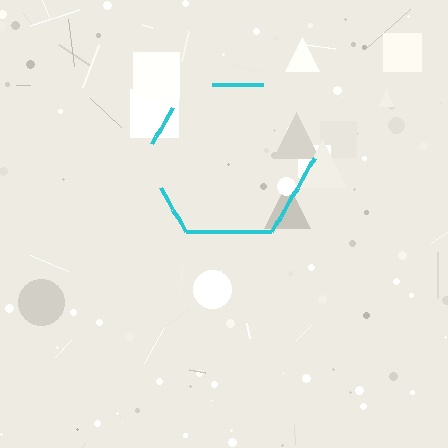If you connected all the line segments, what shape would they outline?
They would outline a hexagon.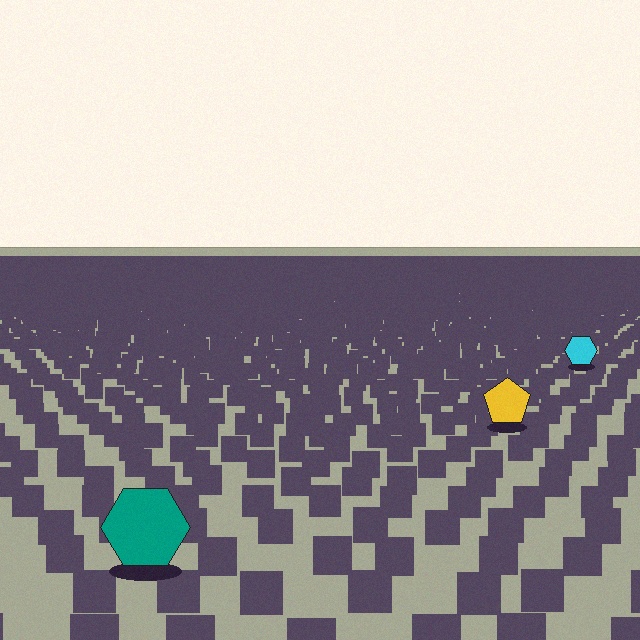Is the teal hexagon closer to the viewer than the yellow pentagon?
Yes. The teal hexagon is closer — you can tell from the texture gradient: the ground texture is coarser near it.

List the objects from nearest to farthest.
From nearest to farthest: the teal hexagon, the yellow pentagon, the cyan hexagon.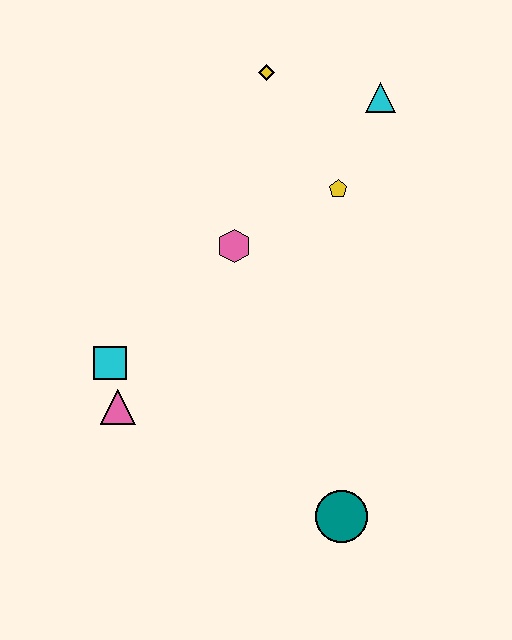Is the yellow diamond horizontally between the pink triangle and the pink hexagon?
No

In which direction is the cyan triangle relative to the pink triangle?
The cyan triangle is above the pink triangle.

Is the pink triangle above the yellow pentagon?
No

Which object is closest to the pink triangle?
The cyan square is closest to the pink triangle.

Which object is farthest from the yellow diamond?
The teal circle is farthest from the yellow diamond.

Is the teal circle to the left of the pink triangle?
No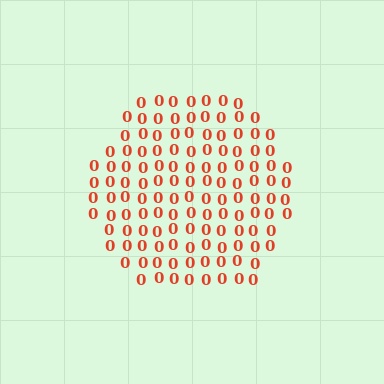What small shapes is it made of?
It is made of small digit 0's.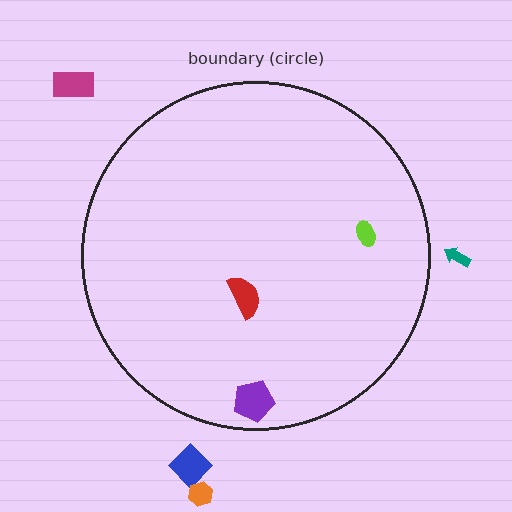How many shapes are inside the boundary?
3 inside, 4 outside.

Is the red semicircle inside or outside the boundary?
Inside.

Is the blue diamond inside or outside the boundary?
Outside.